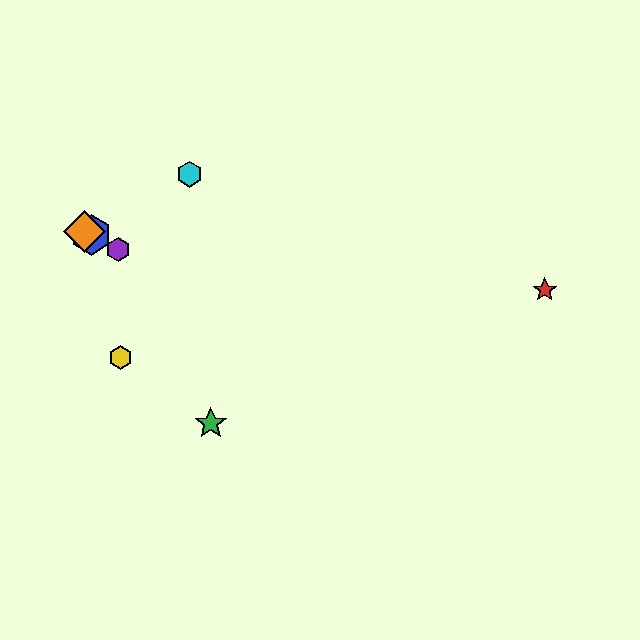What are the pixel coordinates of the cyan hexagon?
The cyan hexagon is at (189, 174).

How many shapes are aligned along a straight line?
3 shapes (the blue hexagon, the purple hexagon, the orange diamond) are aligned along a straight line.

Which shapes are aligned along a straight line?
The blue hexagon, the purple hexagon, the orange diamond are aligned along a straight line.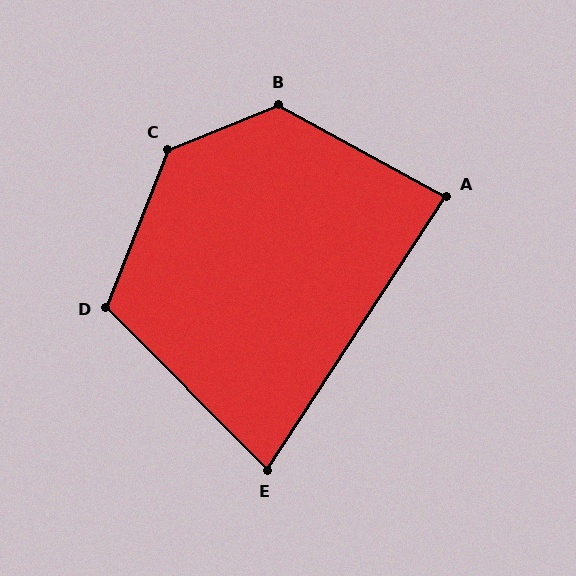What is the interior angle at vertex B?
Approximately 129 degrees (obtuse).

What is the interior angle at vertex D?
Approximately 114 degrees (obtuse).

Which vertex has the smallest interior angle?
E, at approximately 78 degrees.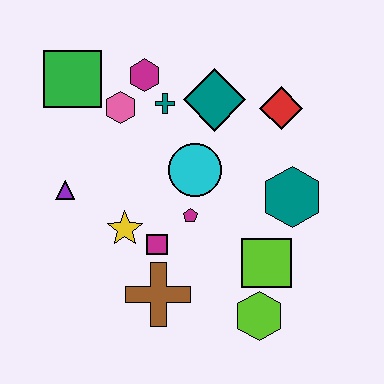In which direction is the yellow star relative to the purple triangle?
The yellow star is to the right of the purple triangle.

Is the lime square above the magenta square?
No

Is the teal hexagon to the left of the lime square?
No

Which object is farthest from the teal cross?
The lime hexagon is farthest from the teal cross.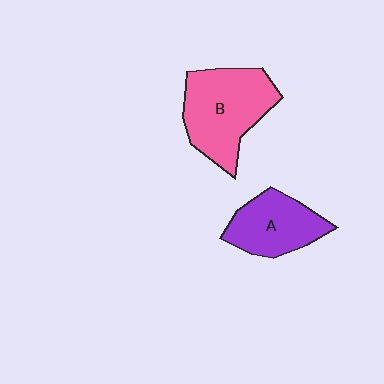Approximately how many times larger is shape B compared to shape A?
Approximately 1.4 times.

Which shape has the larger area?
Shape B (pink).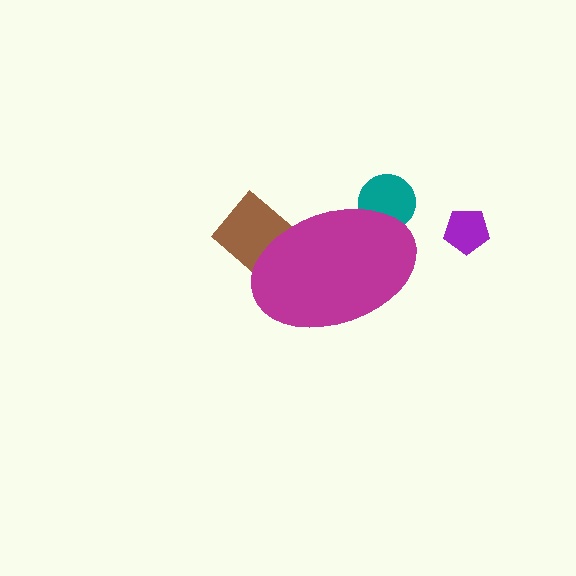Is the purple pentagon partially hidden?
No, the purple pentagon is fully visible.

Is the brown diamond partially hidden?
Yes, the brown diamond is partially hidden behind the magenta ellipse.